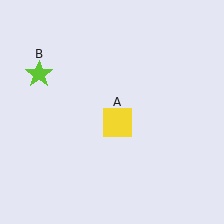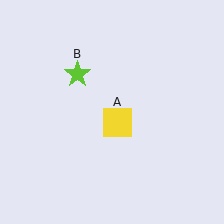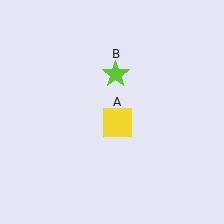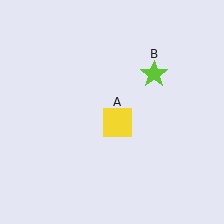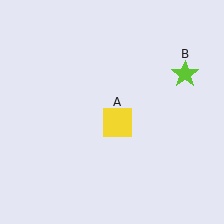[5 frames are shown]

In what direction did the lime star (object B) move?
The lime star (object B) moved right.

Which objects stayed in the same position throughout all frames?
Yellow square (object A) remained stationary.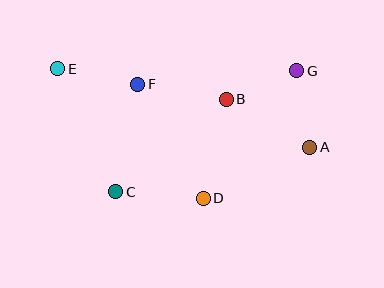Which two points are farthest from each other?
Points A and E are farthest from each other.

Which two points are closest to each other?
Points B and G are closest to each other.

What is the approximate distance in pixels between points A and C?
The distance between A and C is approximately 199 pixels.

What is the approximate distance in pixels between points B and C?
The distance between B and C is approximately 144 pixels.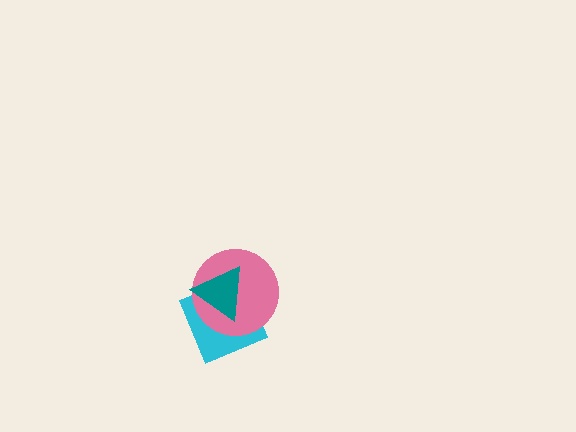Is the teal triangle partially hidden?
No, no other shape covers it.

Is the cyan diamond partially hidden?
Yes, it is partially covered by another shape.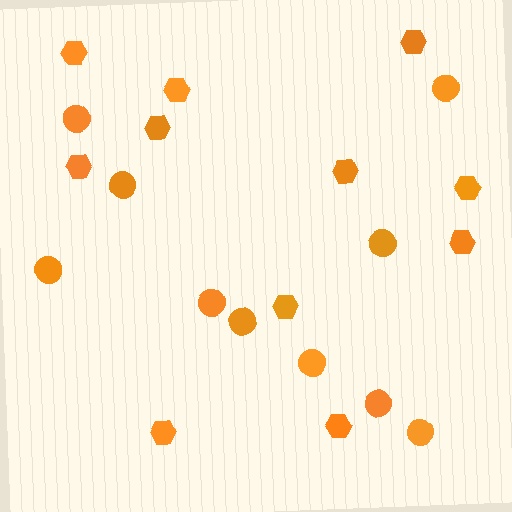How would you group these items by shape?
There are 2 groups: one group of circles (10) and one group of hexagons (11).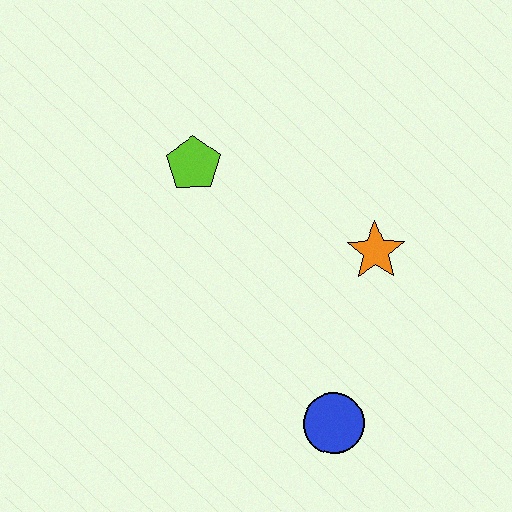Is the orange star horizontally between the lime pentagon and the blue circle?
No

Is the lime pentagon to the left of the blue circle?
Yes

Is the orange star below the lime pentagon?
Yes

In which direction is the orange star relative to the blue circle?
The orange star is above the blue circle.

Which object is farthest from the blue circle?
The lime pentagon is farthest from the blue circle.